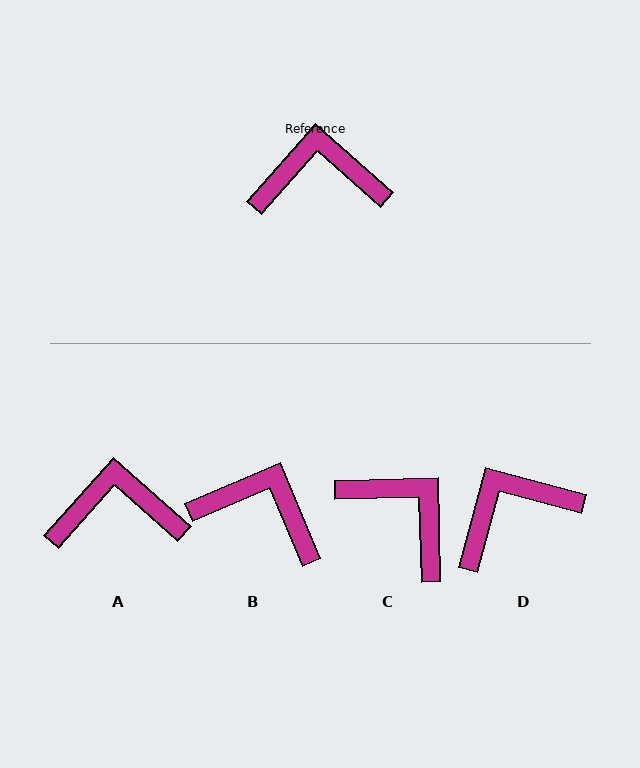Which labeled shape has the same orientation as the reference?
A.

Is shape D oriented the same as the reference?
No, it is off by about 27 degrees.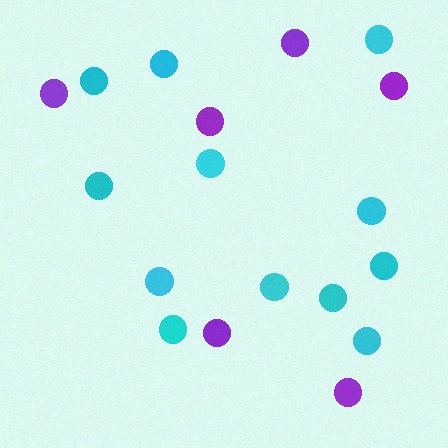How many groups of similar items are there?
There are 2 groups: one group of purple circles (6) and one group of cyan circles (12).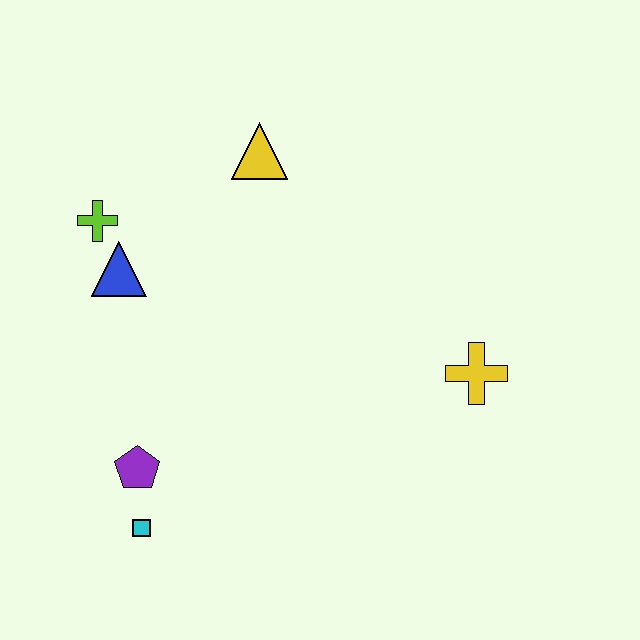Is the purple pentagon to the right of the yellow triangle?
No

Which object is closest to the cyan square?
The purple pentagon is closest to the cyan square.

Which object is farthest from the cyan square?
The yellow triangle is farthest from the cyan square.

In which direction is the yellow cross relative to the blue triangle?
The yellow cross is to the right of the blue triangle.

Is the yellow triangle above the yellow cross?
Yes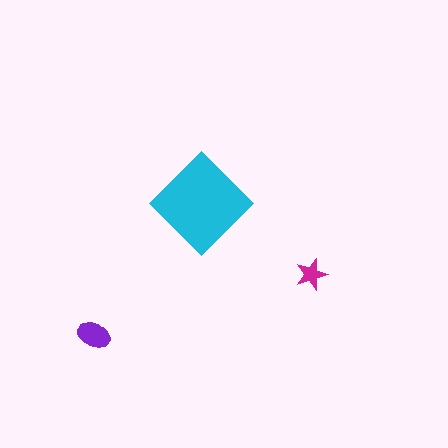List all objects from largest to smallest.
The cyan diamond, the purple ellipse, the magenta star.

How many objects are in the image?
There are 3 objects in the image.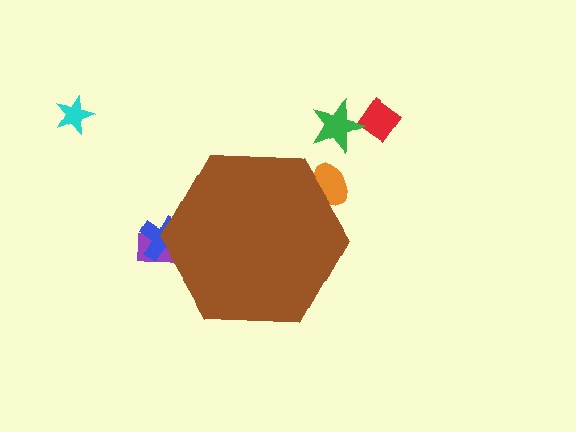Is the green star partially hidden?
No, the green star is fully visible.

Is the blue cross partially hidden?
Yes, the blue cross is partially hidden behind the brown hexagon.